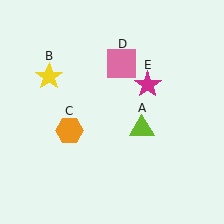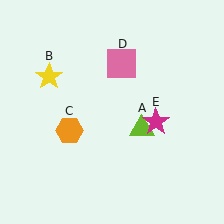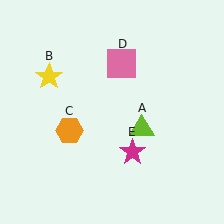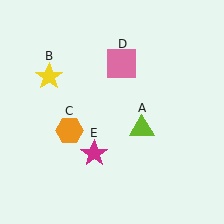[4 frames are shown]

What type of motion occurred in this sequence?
The magenta star (object E) rotated clockwise around the center of the scene.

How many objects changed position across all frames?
1 object changed position: magenta star (object E).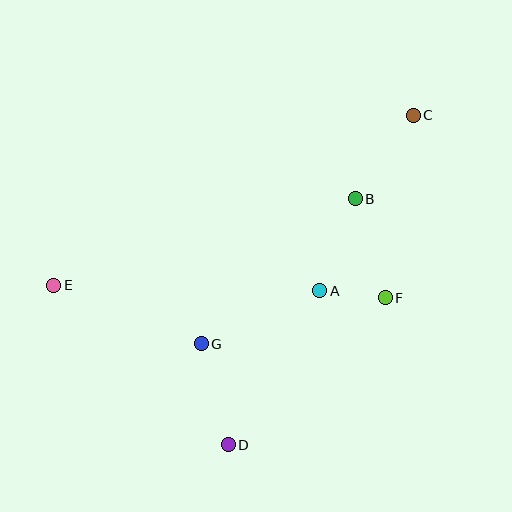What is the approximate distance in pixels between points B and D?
The distance between B and D is approximately 277 pixels.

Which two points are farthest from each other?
Points C and E are farthest from each other.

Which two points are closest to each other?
Points A and F are closest to each other.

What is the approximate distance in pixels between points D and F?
The distance between D and F is approximately 215 pixels.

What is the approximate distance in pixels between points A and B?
The distance between A and B is approximately 99 pixels.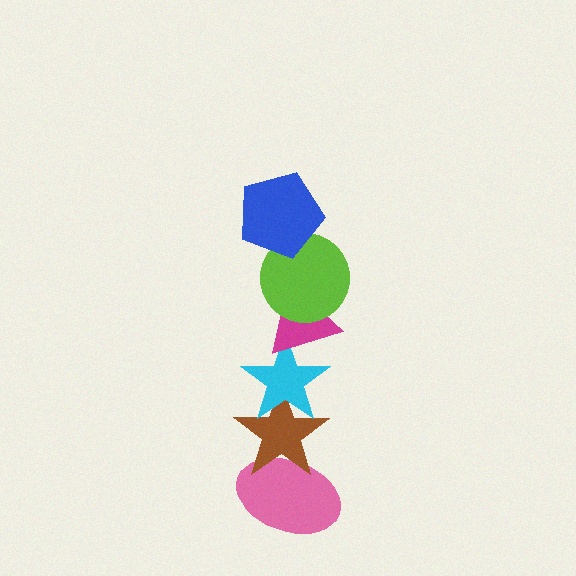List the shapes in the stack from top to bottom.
From top to bottom: the blue pentagon, the lime circle, the magenta triangle, the cyan star, the brown star, the pink ellipse.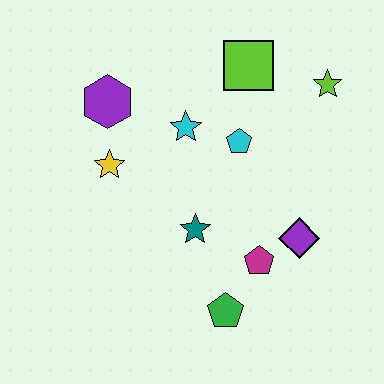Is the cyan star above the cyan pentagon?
Yes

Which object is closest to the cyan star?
The cyan pentagon is closest to the cyan star.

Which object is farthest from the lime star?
The green pentagon is farthest from the lime star.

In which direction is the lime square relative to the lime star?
The lime square is to the left of the lime star.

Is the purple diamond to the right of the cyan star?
Yes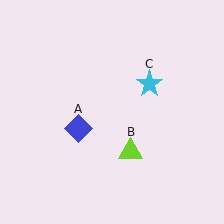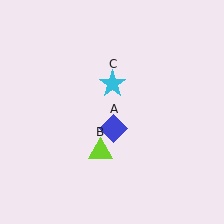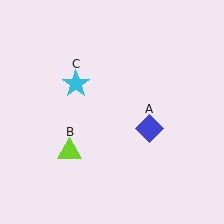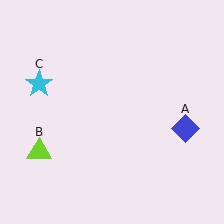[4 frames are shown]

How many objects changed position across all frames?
3 objects changed position: blue diamond (object A), lime triangle (object B), cyan star (object C).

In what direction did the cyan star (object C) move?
The cyan star (object C) moved left.